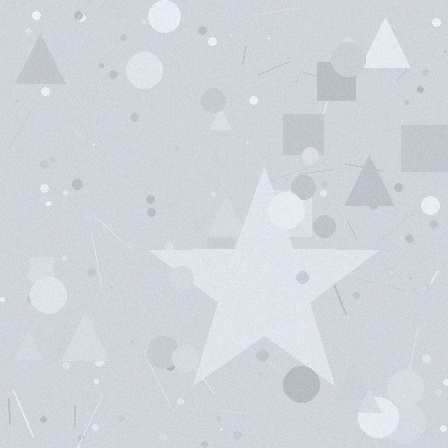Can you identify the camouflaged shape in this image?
The camouflaged shape is a star.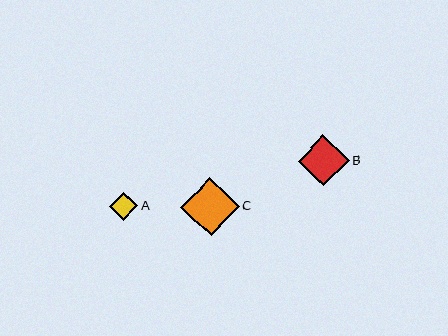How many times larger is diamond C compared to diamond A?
Diamond C is approximately 2.1 times the size of diamond A.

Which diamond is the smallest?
Diamond A is the smallest with a size of approximately 28 pixels.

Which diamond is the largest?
Diamond C is the largest with a size of approximately 58 pixels.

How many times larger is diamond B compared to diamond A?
Diamond B is approximately 1.8 times the size of diamond A.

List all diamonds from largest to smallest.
From largest to smallest: C, B, A.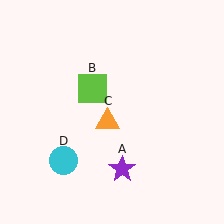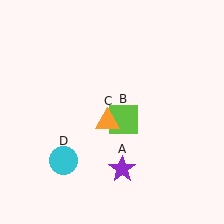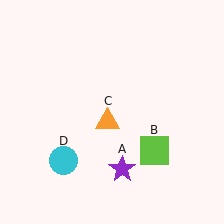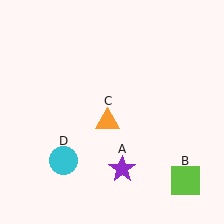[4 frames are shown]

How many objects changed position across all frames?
1 object changed position: lime square (object B).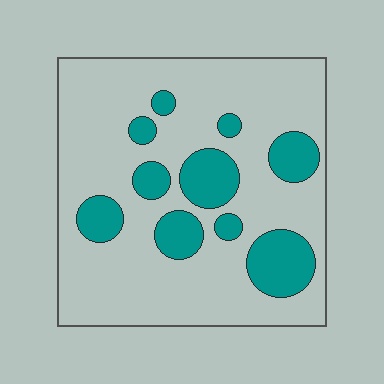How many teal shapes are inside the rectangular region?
10.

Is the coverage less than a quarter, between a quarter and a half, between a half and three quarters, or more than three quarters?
Less than a quarter.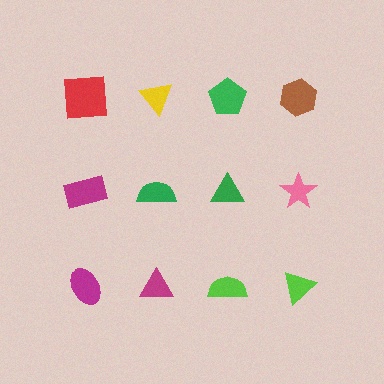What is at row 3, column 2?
A magenta triangle.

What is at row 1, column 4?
A brown hexagon.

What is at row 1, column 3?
A green pentagon.